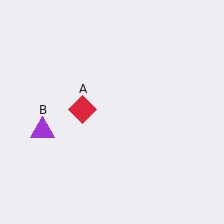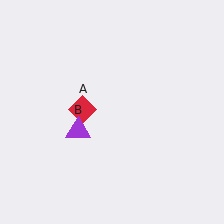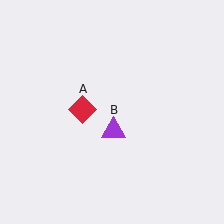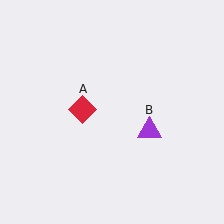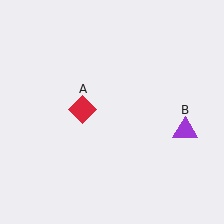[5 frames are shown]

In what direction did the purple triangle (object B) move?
The purple triangle (object B) moved right.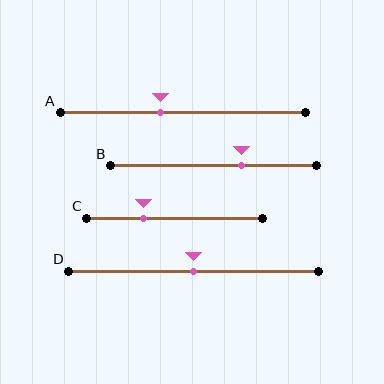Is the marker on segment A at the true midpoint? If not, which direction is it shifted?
No, the marker on segment A is shifted to the left by about 9% of the segment length.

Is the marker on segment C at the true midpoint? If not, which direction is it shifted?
No, the marker on segment C is shifted to the left by about 18% of the segment length.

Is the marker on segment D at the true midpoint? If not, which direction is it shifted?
Yes, the marker on segment D is at the true midpoint.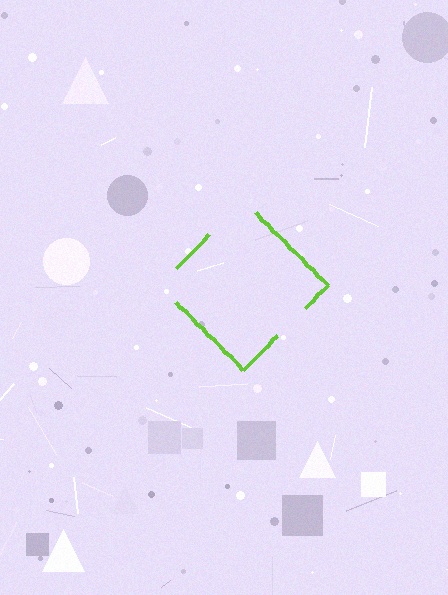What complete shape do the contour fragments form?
The contour fragments form a diamond.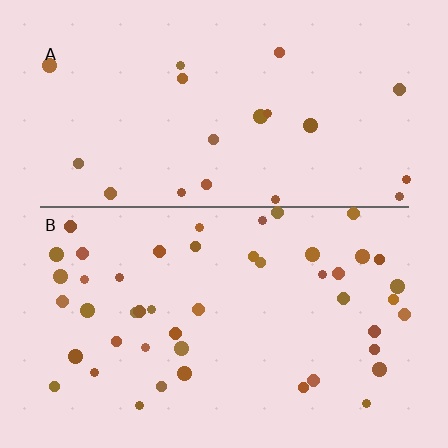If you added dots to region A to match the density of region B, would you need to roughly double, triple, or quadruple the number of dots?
Approximately double.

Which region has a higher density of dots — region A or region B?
B (the bottom).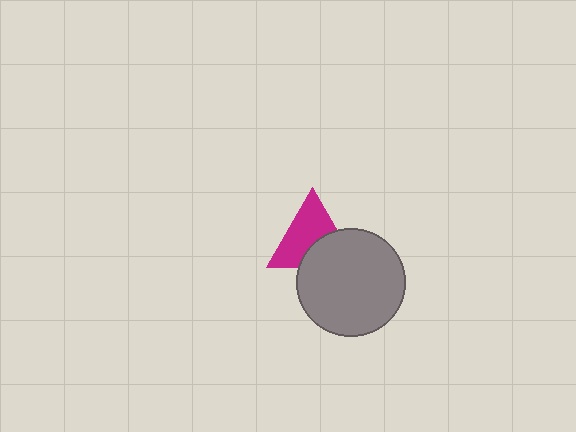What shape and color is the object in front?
The object in front is a gray circle.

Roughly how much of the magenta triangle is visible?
About half of it is visible (roughly 63%).